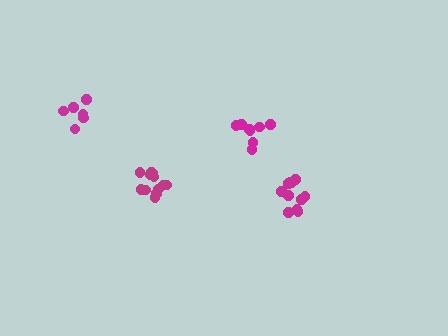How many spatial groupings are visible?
There are 4 spatial groupings.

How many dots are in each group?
Group 1: 8 dots, Group 2: 11 dots, Group 3: 12 dots, Group 4: 6 dots (37 total).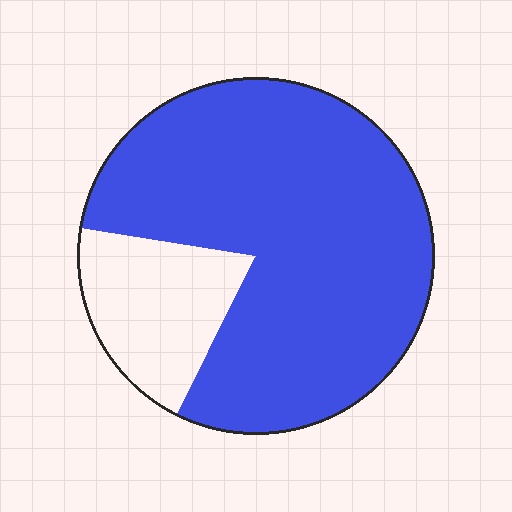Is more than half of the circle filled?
Yes.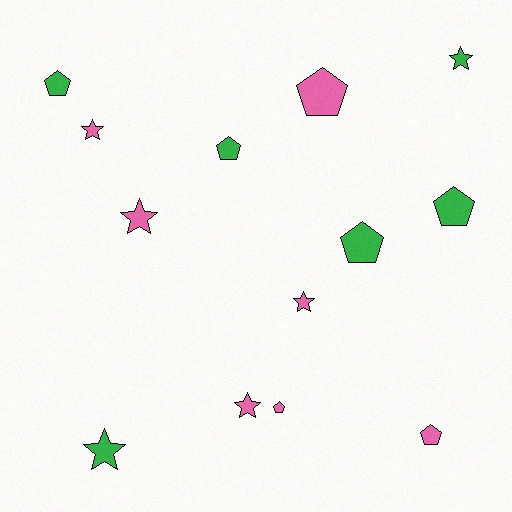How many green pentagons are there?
There are 4 green pentagons.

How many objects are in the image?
There are 13 objects.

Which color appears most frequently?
Pink, with 7 objects.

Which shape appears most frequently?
Pentagon, with 7 objects.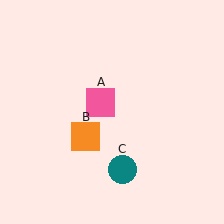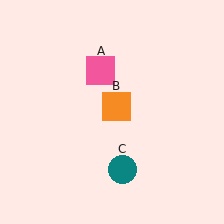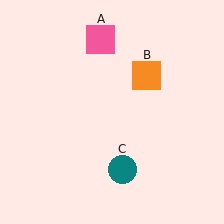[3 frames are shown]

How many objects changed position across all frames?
2 objects changed position: pink square (object A), orange square (object B).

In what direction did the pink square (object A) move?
The pink square (object A) moved up.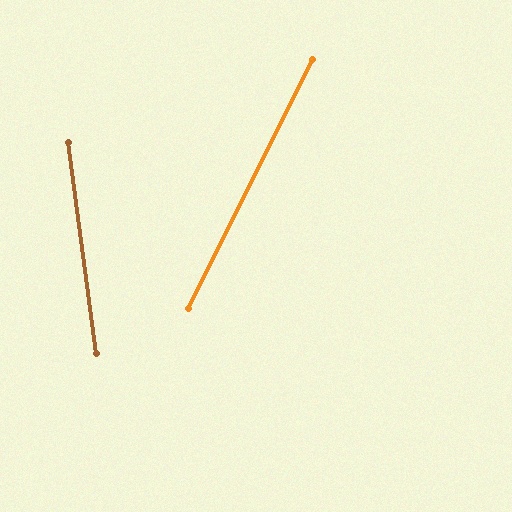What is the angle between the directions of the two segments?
Approximately 34 degrees.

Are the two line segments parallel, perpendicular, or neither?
Neither parallel nor perpendicular — they differ by about 34°.